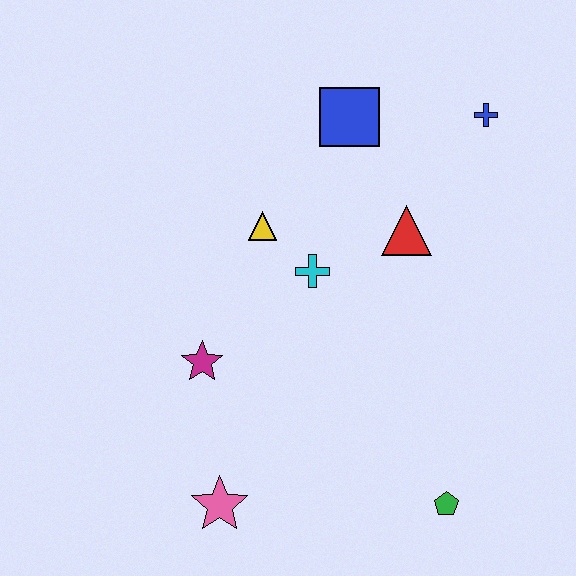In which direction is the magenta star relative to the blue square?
The magenta star is below the blue square.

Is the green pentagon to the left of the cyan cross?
No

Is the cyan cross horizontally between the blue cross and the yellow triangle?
Yes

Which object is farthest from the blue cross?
The pink star is farthest from the blue cross.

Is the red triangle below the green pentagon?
No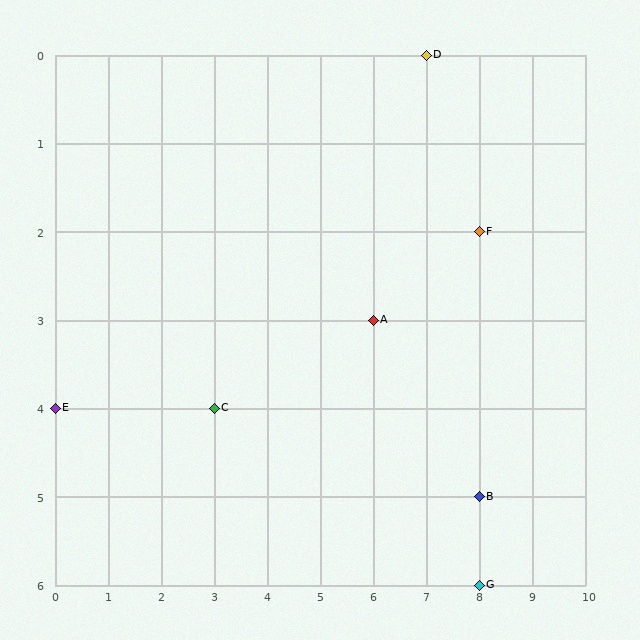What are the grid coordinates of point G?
Point G is at grid coordinates (8, 6).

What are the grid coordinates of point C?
Point C is at grid coordinates (3, 4).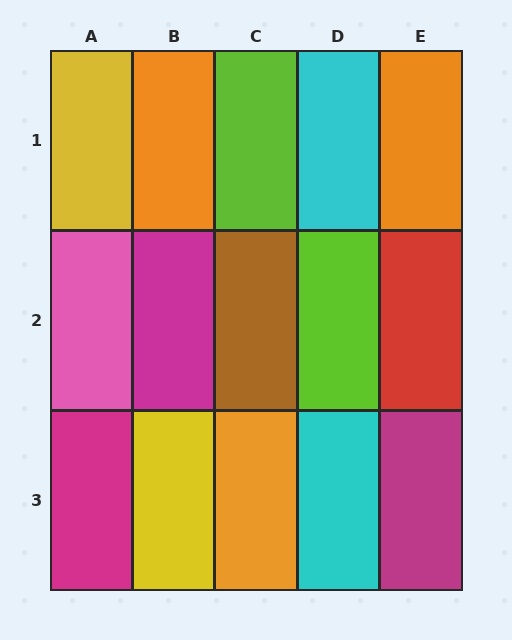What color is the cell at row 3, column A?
Magenta.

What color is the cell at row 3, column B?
Yellow.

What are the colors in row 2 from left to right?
Pink, magenta, brown, lime, red.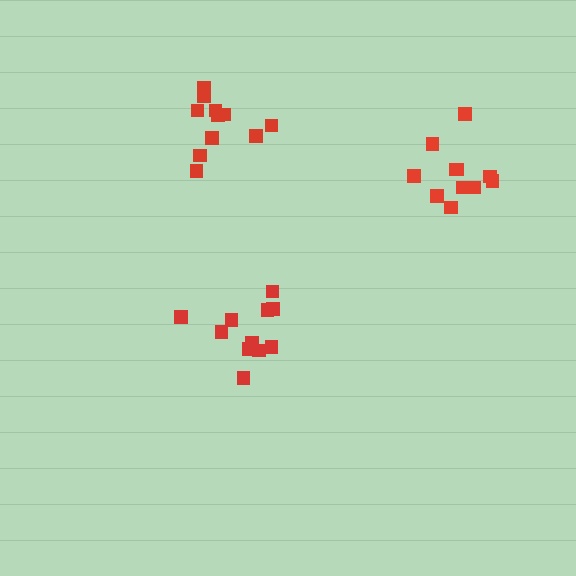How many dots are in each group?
Group 1: 11 dots, Group 2: 11 dots, Group 3: 11 dots (33 total).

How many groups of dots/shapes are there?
There are 3 groups.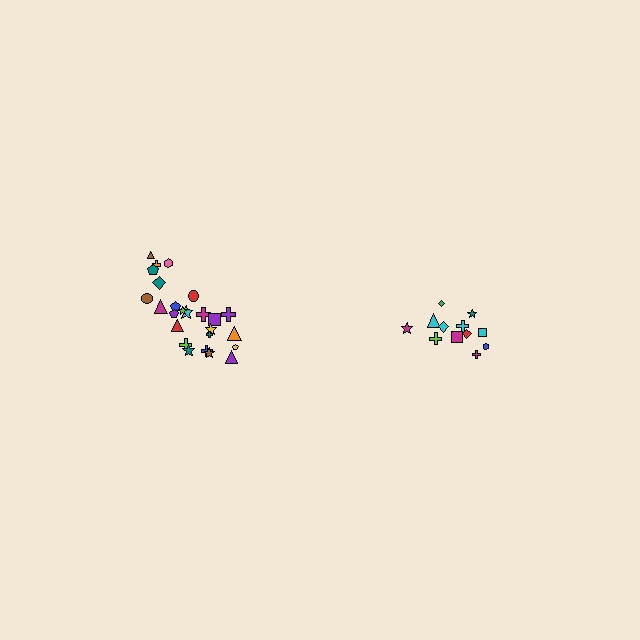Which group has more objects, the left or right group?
The left group.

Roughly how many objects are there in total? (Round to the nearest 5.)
Roughly 35 objects in total.